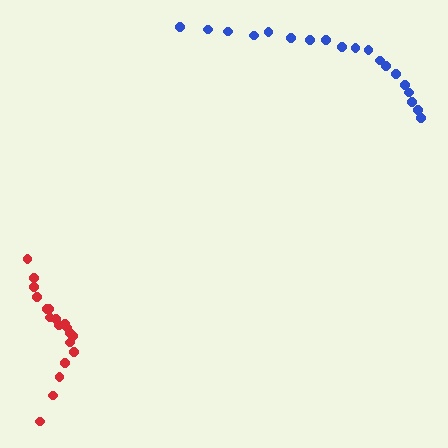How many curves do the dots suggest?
There are 2 distinct paths.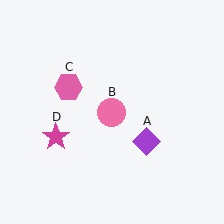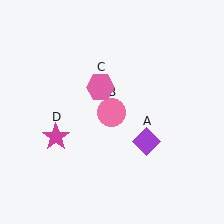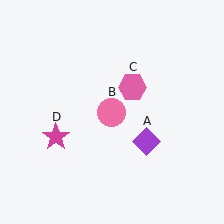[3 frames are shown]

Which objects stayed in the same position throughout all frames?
Purple diamond (object A) and pink circle (object B) and magenta star (object D) remained stationary.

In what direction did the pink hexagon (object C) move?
The pink hexagon (object C) moved right.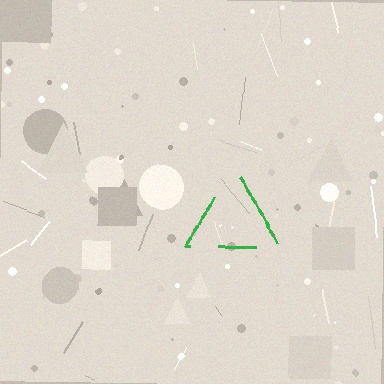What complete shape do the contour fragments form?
The contour fragments form a triangle.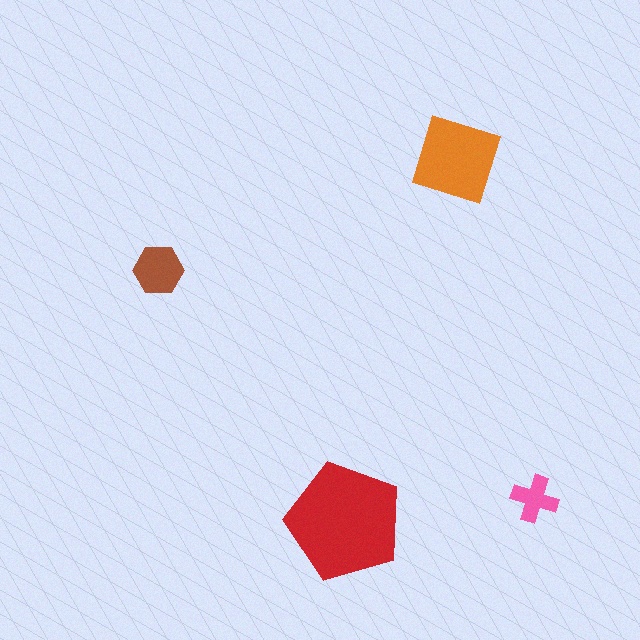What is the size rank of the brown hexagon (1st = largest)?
3rd.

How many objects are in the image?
There are 4 objects in the image.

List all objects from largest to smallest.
The red pentagon, the orange diamond, the brown hexagon, the pink cross.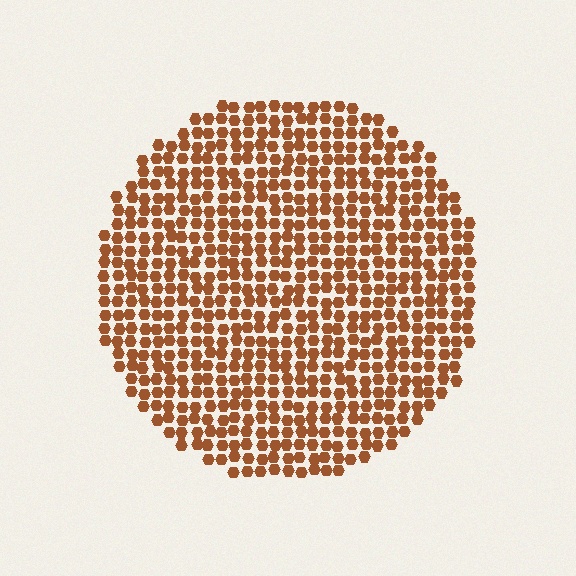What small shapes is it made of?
It is made of small hexagons.